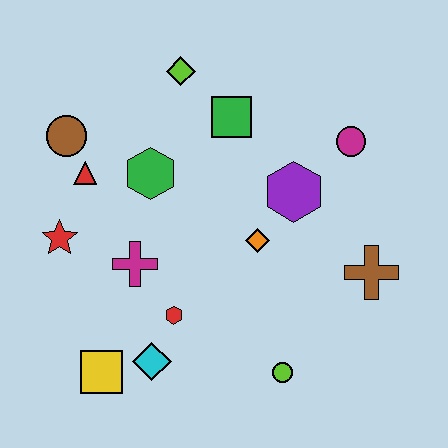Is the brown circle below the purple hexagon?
No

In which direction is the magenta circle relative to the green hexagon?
The magenta circle is to the right of the green hexagon.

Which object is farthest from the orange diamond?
The brown circle is farthest from the orange diamond.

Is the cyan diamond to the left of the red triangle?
No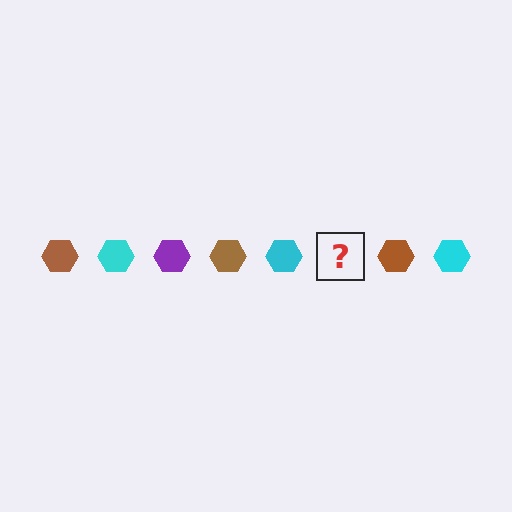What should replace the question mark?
The question mark should be replaced with a purple hexagon.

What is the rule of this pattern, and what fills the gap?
The rule is that the pattern cycles through brown, cyan, purple hexagons. The gap should be filled with a purple hexagon.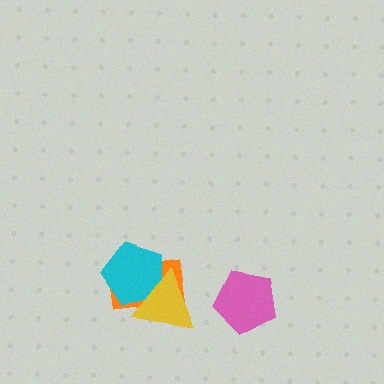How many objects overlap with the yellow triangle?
2 objects overlap with the yellow triangle.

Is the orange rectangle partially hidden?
Yes, it is partially covered by another shape.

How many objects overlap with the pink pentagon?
0 objects overlap with the pink pentagon.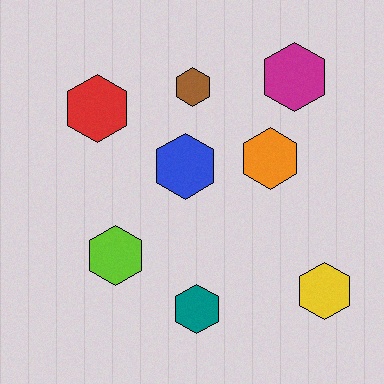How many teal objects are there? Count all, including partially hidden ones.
There is 1 teal object.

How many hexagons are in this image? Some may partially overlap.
There are 8 hexagons.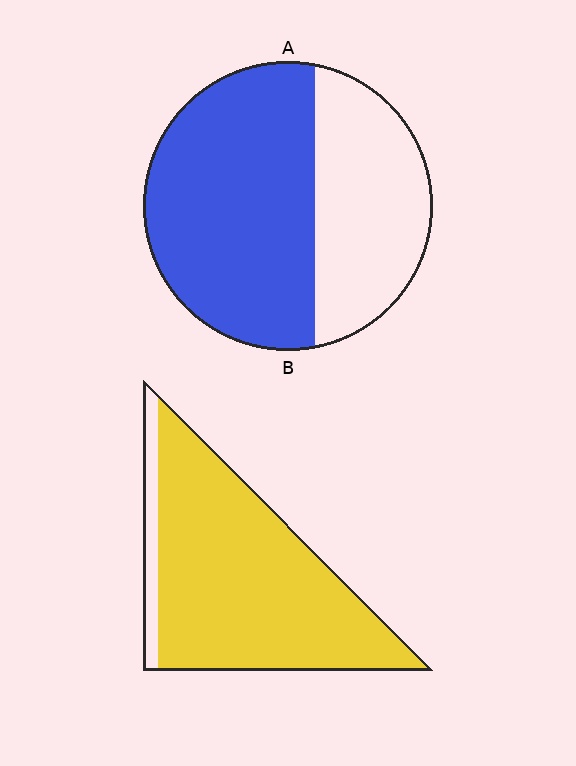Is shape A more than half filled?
Yes.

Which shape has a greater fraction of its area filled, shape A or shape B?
Shape B.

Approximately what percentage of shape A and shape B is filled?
A is approximately 60% and B is approximately 90%.